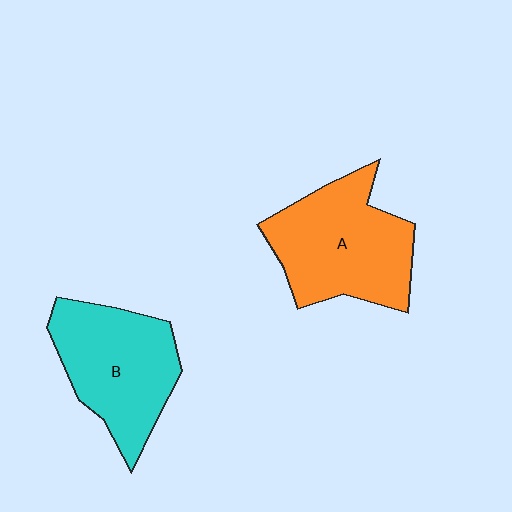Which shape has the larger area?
Shape A (orange).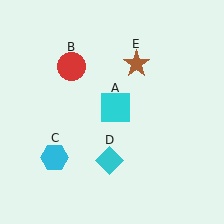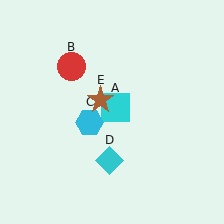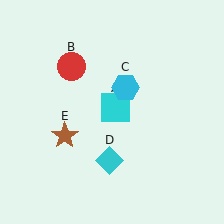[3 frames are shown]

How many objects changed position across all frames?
2 objects changed position: cyan hexagon (object C), brown star (object E).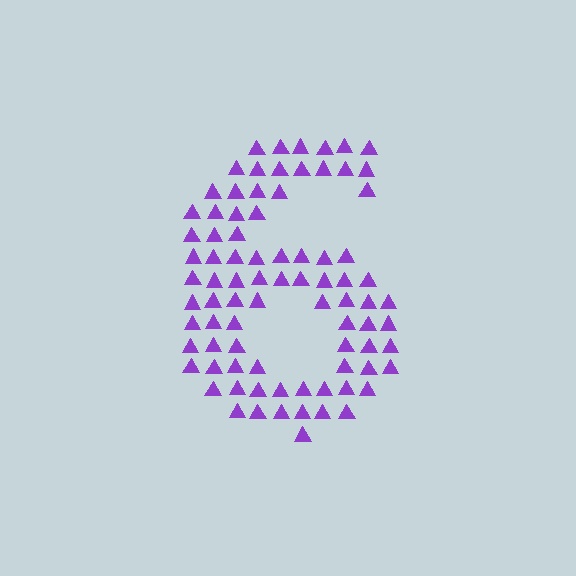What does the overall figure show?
The overall figure shows the digit 6.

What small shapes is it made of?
It is made of small triangles.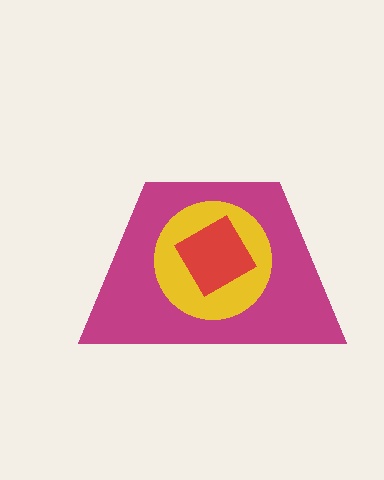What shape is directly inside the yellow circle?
The red diamond.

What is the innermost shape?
The red diamond.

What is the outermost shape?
The magenta trapezoid.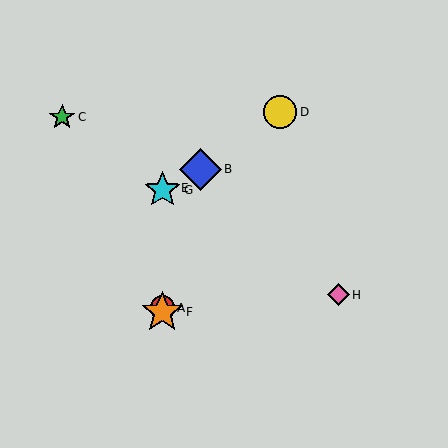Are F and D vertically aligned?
No, F is at x≈162 and D is at x≈280.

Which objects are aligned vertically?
Objects A, E, F, G are aligned vertically.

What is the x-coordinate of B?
Object B is at x≈200.